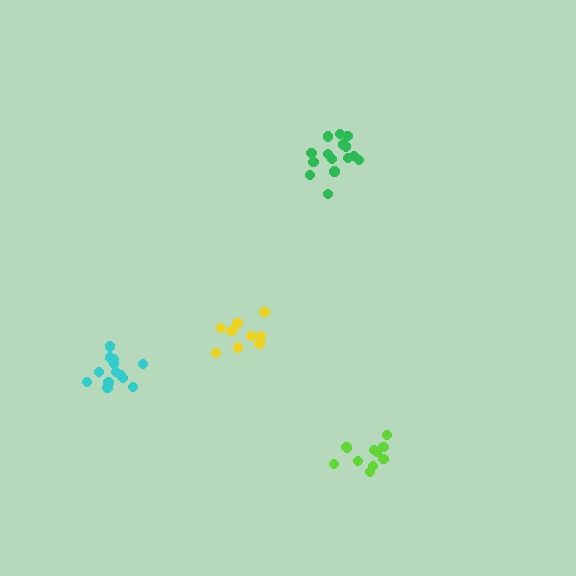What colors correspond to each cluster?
The clusters are colored: lime, green, cyan, yellow.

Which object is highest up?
The green cluster is topmost.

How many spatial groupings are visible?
There are 4 spatial groupings.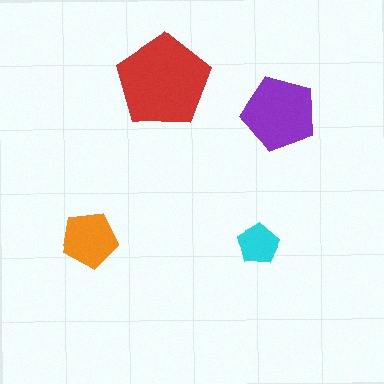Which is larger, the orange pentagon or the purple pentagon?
The purple one.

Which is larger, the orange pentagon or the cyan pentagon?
The orange one.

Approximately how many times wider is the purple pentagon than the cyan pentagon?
About 2 times wider.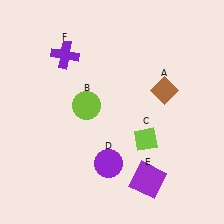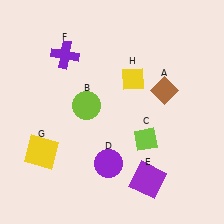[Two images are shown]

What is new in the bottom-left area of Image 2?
A yellow square (G) was added in the bottom-left area of Image 2.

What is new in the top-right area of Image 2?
A yellow diamond (H) was added in the top-right area of Image 2.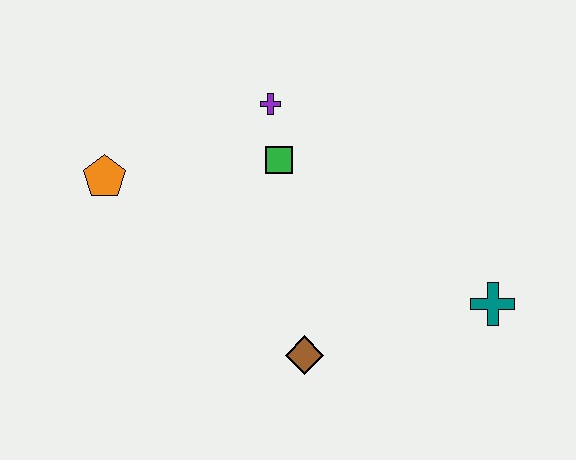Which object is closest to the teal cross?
The brown diamond is closest to the teal cross.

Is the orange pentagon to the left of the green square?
Yes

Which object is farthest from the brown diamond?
The orange pentagon is farthest from the brown diamond.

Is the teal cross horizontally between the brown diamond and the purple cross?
No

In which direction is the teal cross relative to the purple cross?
The teal cross is to the right of the purple cross.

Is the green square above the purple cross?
No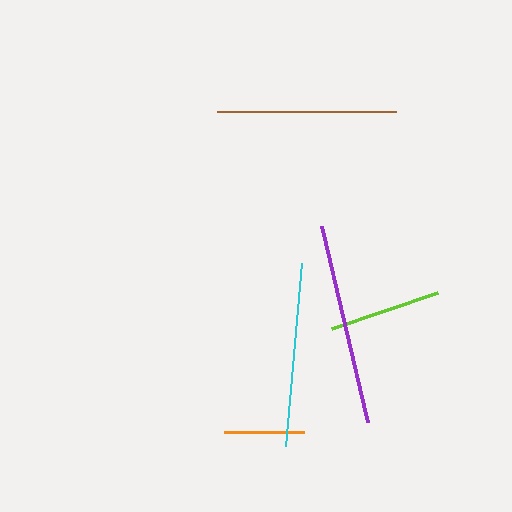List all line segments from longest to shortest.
From longest to shortest: purple, cyan, brown, lime, orange.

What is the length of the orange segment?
The orange segment is approximately 81 pixels long.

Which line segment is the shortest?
The orange line is the shortest at approximately 81 pixels.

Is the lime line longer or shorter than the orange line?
The lime line is longer than the orange line.